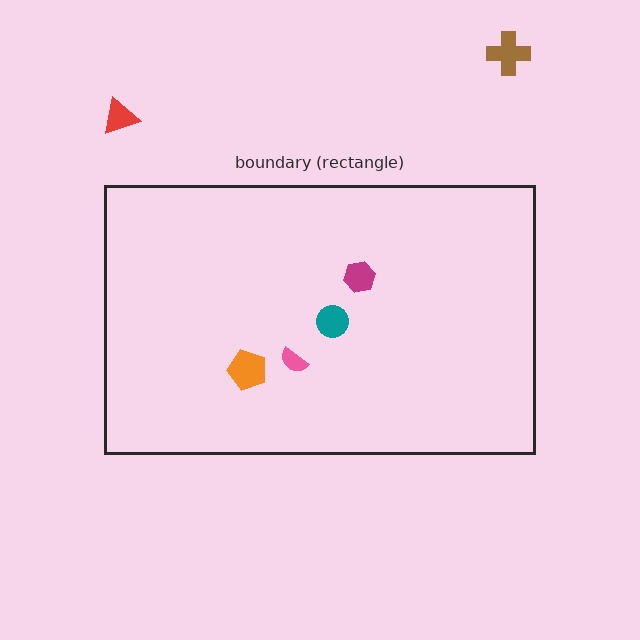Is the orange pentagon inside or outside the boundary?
Inside.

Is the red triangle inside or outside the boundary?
Outside.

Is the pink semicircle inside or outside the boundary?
Inside.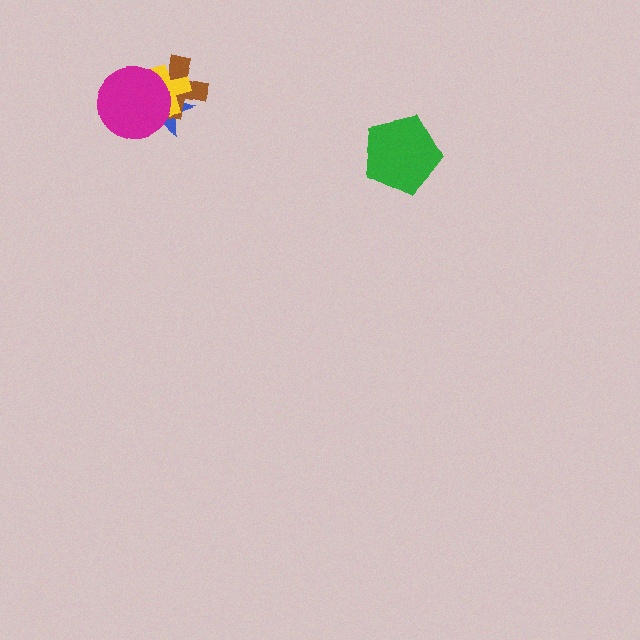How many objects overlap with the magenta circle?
3 objects overlap with the magenta circle.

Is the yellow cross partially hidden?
Yes, it is partially covered by another shape.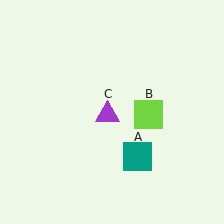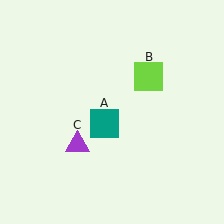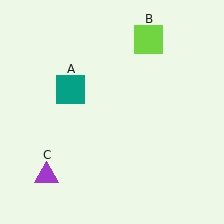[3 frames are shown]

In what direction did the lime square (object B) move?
The lime square (object B) moved up.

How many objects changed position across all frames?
3 objects changed position: teal square (object A), lime square (object B), purple triangle (object C).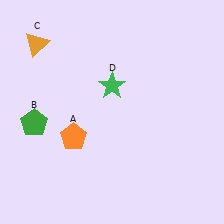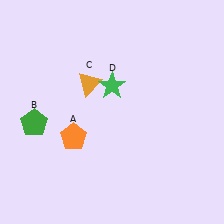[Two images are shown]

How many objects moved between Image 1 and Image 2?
1 object moved between the two images.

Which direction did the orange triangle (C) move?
The orange triangle (C) moved right.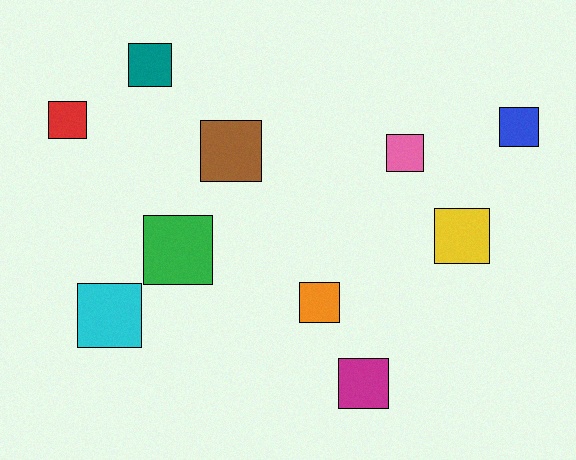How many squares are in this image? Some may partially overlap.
There are 10 squares.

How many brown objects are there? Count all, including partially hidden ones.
There is 1 brown object.